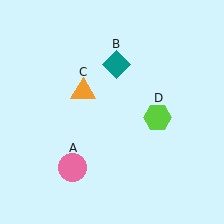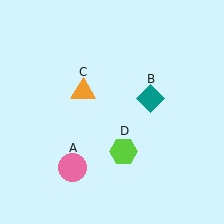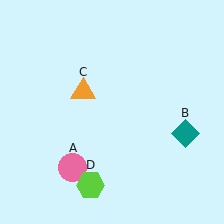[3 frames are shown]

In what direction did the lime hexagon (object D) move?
The lime hexagon (object D) moved down and to the left.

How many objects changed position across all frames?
2 objects changed position: teal diamond (object B), lime hexagon (object D).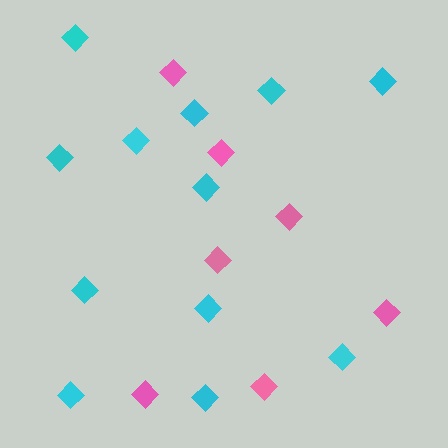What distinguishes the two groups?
There are 2 groups: one group of cyan diamonds (12) and one group of pink diamonds (7).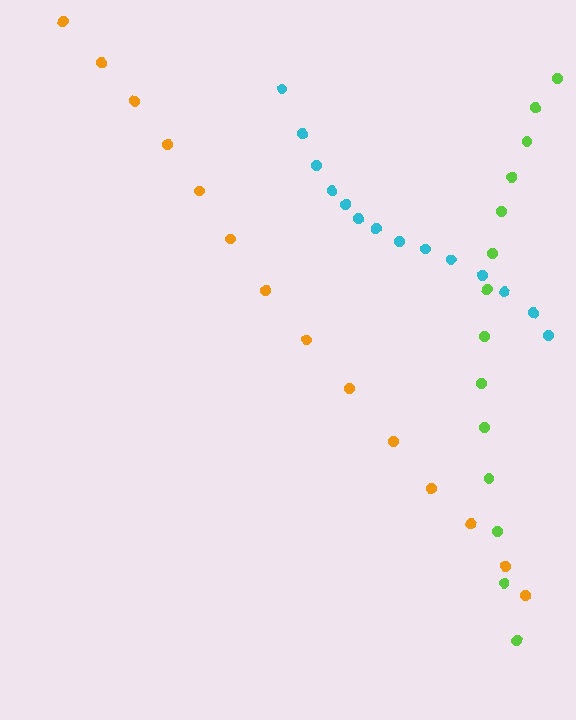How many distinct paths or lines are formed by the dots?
There are 3 distinct paths.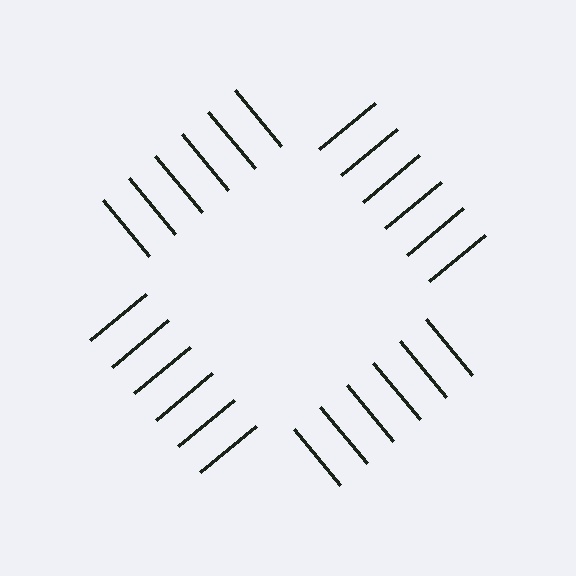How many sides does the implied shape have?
4 sides — the line-ends trace a square.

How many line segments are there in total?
24 — 6 along each of the 4 edges.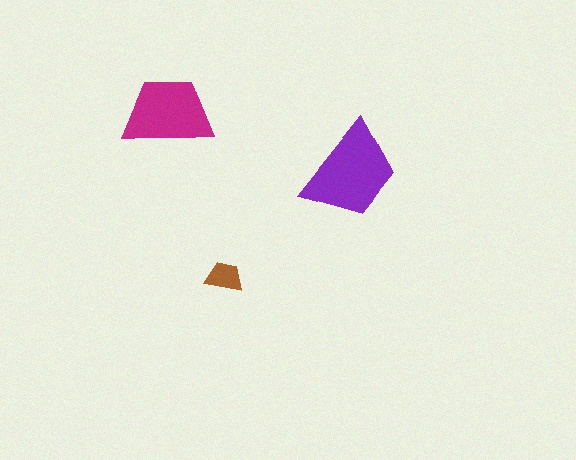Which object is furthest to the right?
The purple trapezoid is rightmost.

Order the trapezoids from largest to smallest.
the purple one, the magenta one, the brown one.